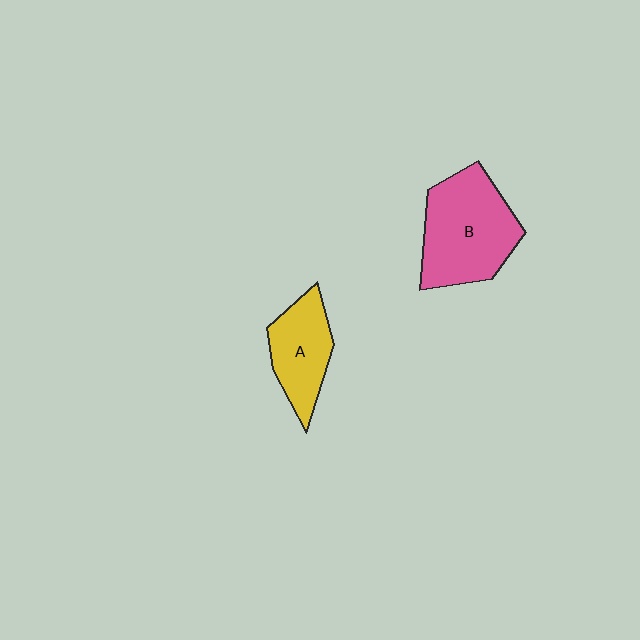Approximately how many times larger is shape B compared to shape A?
Approximately 1.6 times.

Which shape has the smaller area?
Shape A (yellow).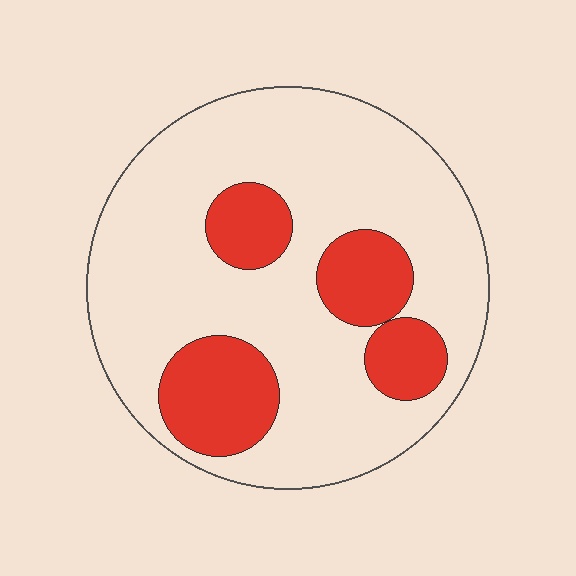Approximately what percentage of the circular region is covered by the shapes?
Approximately 25%.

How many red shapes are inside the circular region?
4.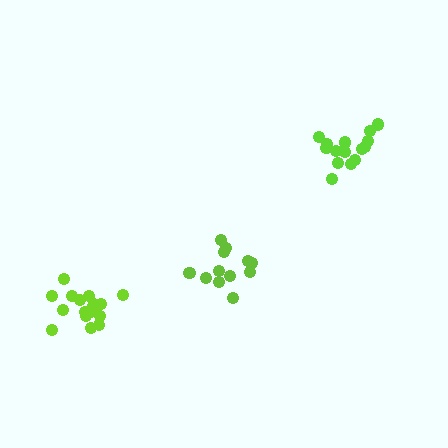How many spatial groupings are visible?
There are 3 spatial groupings.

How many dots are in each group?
Group 1: 13 dots, Group 2: 19 dots, Group 3: 15 dots (47 total).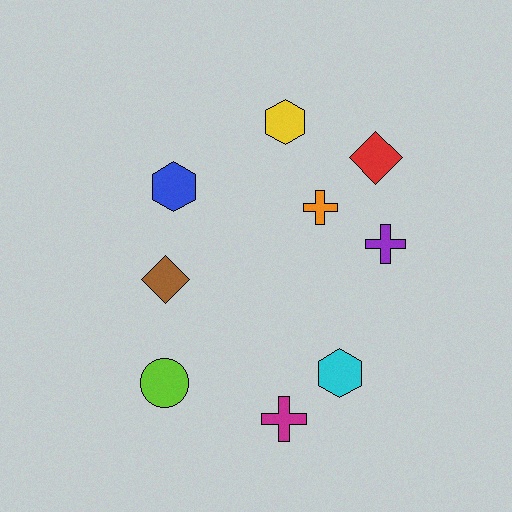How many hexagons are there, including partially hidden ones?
There are 3 hexagons.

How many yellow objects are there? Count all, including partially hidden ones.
There is 1 yellow object.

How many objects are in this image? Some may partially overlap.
There are 9 objects.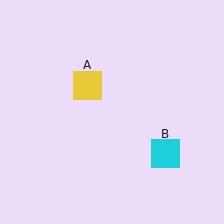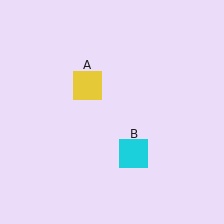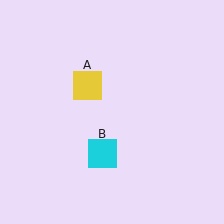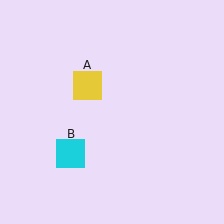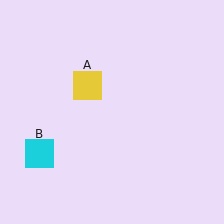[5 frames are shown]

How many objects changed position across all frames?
1 object changed position: cyan square (object B).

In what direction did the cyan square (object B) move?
The cyan square (object B) moved left.